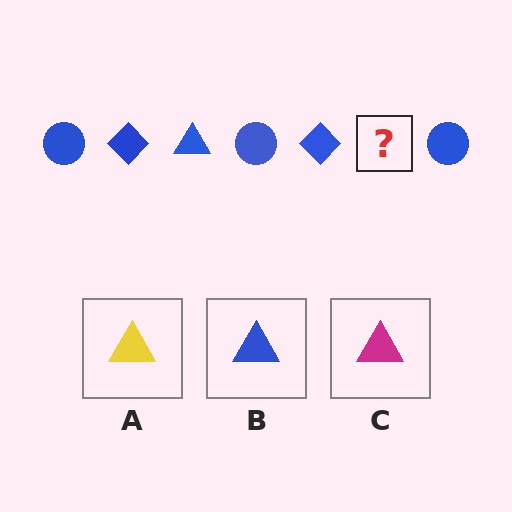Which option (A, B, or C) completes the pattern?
B.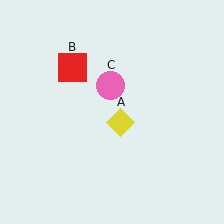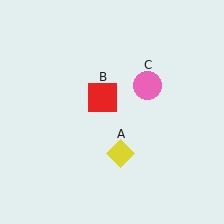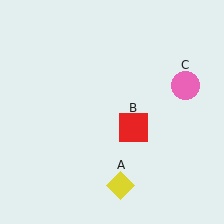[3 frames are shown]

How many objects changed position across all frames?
3 objects changed position: yellow diamond (object A), red square (object B), pink circle (object C).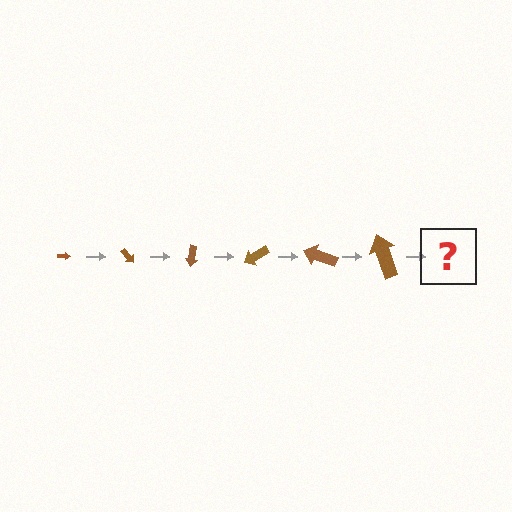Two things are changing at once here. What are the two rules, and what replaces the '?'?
The two rules are that the arrow grows larger each step and it rotates 50 degrees each step. The '?' should be an arrow, larger than the previous one and rotated 300 degrees from the start.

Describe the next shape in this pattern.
It should be an arrow, larger than the previous one and rotated 300 degrees from the start.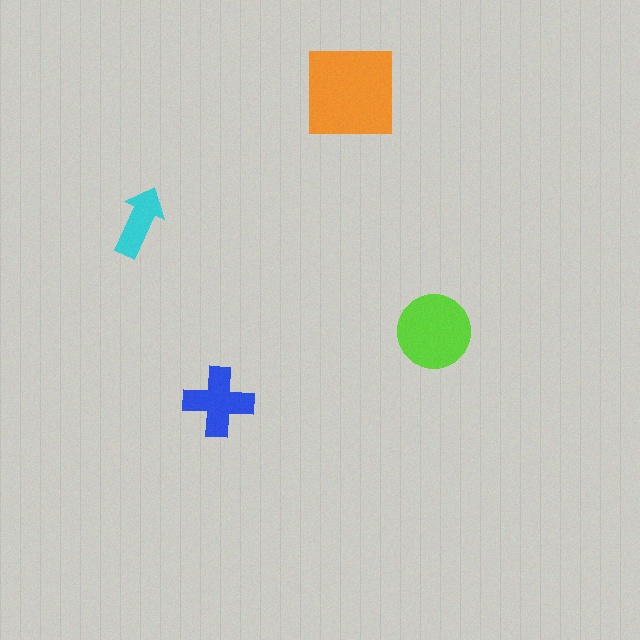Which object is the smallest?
The cyan arrow.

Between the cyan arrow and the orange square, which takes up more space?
The orange square.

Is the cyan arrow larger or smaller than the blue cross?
Smaller.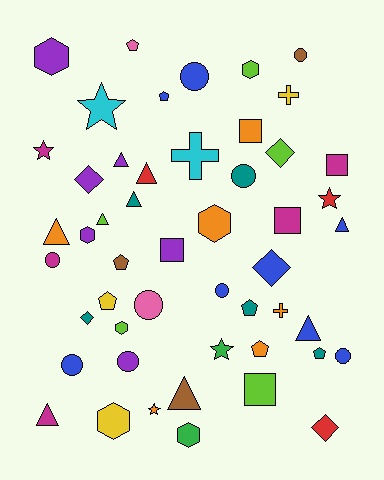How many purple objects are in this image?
There are 6 purple objects.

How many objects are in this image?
There are 50 objects.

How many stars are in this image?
There are 5 stars.